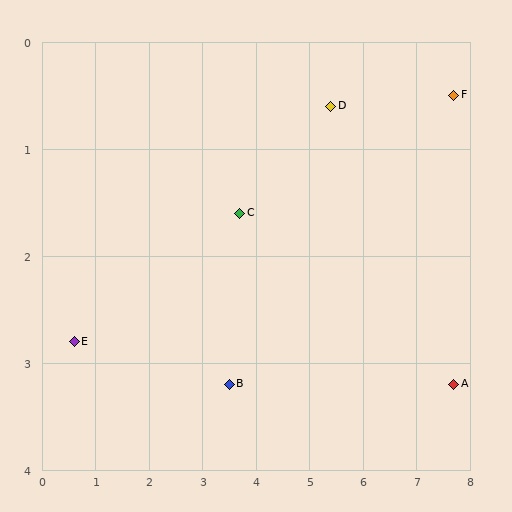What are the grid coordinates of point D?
Point D is at approximately (5.4, 0.6).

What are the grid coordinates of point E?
Point E is at approximately (0.6, 2.8).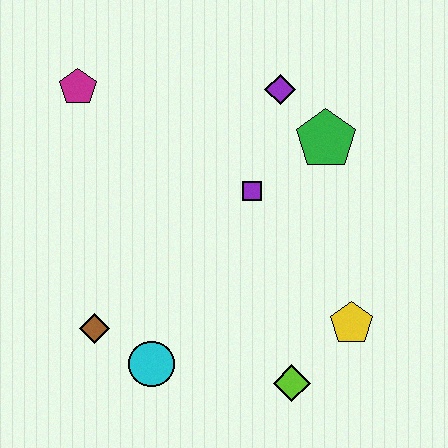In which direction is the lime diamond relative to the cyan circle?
The lime diamond is to the right of the cyan circle.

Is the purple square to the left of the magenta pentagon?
No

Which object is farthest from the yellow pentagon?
The magenta pentagon is farthest from the yellow pentagon.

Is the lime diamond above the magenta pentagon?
No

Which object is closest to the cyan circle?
The brown diamond is closest to the cyan circle.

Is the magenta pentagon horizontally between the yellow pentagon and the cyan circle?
No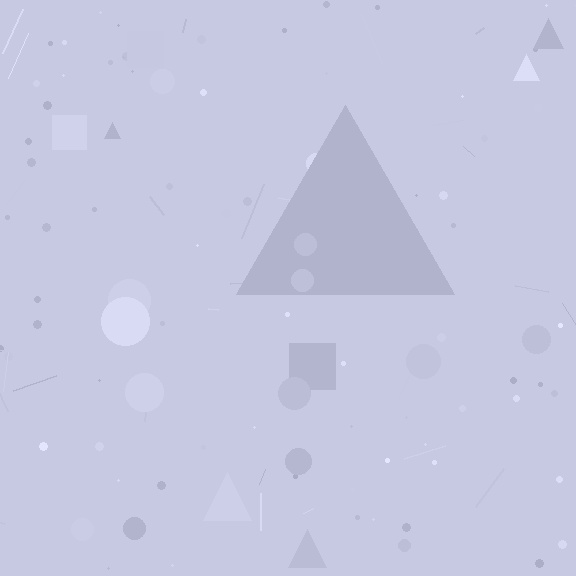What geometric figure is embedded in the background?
A triangle is embedded in the background.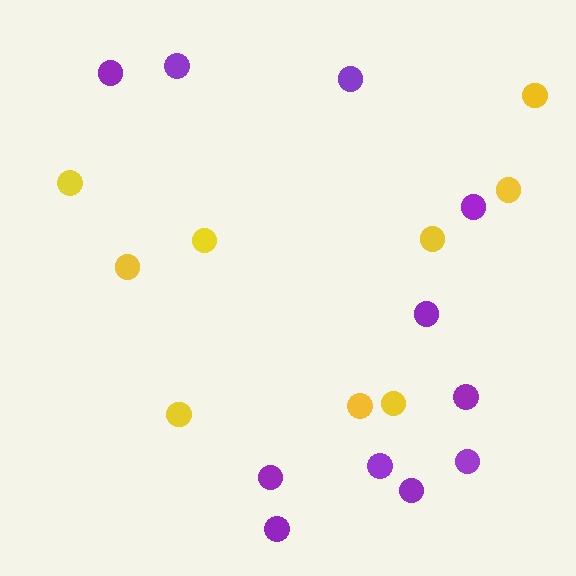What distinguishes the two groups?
There are 2 groups: one group of yellow circles (9) and one group of purple circles (11).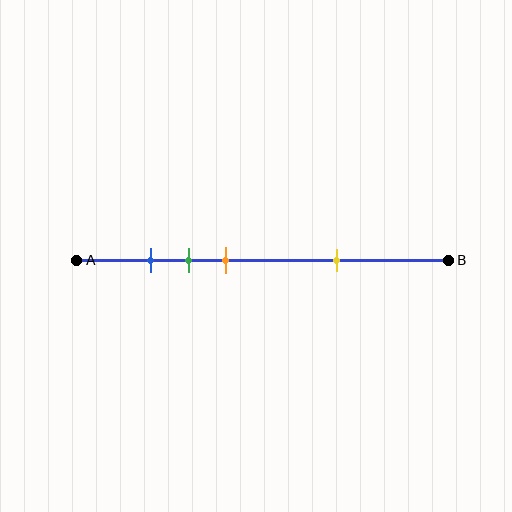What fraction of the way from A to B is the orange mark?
The orange mark is approximately 40% (0.4) of the way from A to B.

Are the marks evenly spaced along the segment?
No, the marks are not evenly spaced.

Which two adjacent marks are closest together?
The blue and green marks are the closest adjacent pair.